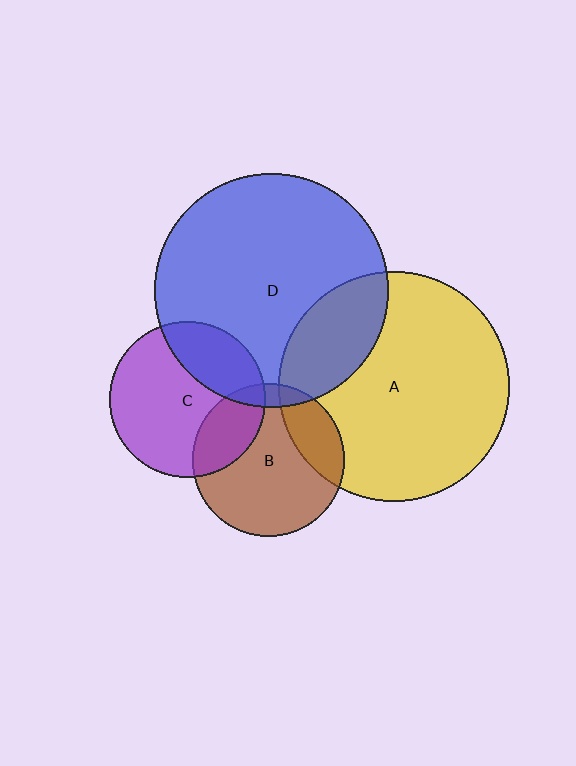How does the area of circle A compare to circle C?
Approximately 2.2 times.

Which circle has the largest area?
Circle D (blue).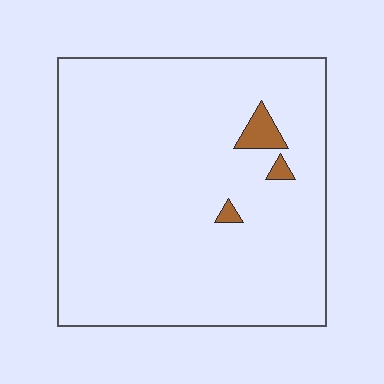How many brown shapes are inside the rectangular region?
3.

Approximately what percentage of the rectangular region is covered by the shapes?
Approximately 5%.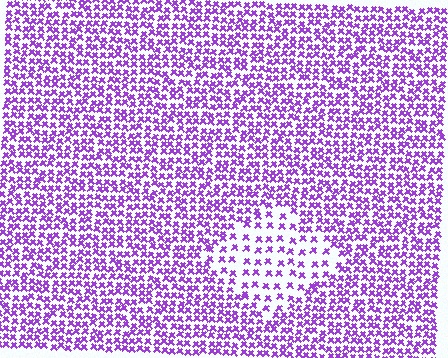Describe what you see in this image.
The image contains small purple elements arranged at two different densities. A diamond-shaped region is visible where the elements are less densely packed than the surrounding area.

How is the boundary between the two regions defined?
The boundary is defined by a change in element density (approximately 2.1x ratio). All elements are the same color, size, and shape.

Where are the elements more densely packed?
The elements are more densely packed outside the diamond boundary.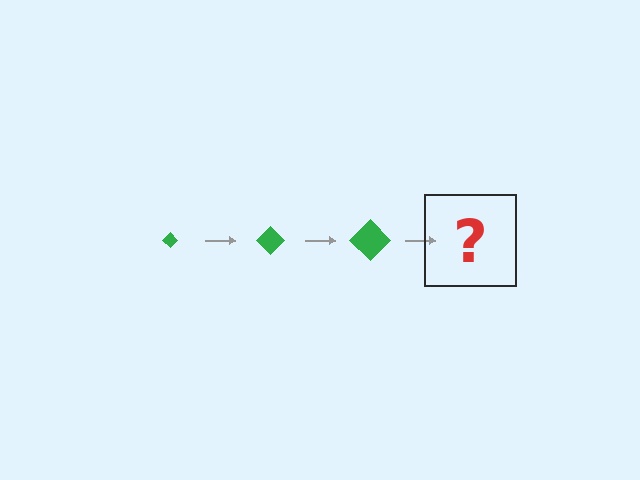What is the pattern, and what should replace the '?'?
The pattern is that the diamond gets progressively larger each step. The '?' should be a green diamond, larger than the previous one.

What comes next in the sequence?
The next element should be a green diamond, larger than the previous one.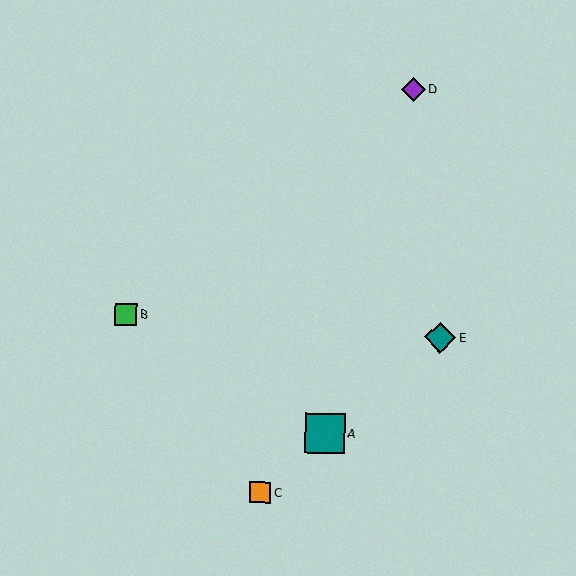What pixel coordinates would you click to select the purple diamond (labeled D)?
Click at (413, 89) to select the purple diamond D.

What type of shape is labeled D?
Shape D is a purple diamond.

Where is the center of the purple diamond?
The center of the purple diamond is at (413, 89).